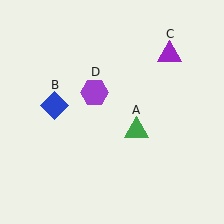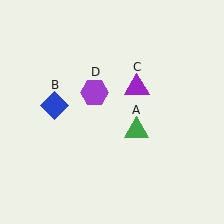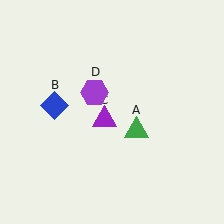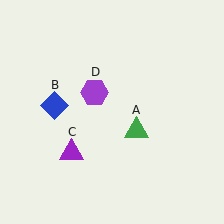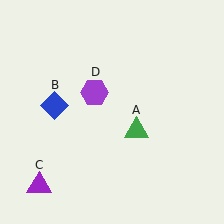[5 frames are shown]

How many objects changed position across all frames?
1 object changed position: purple triangle (object C).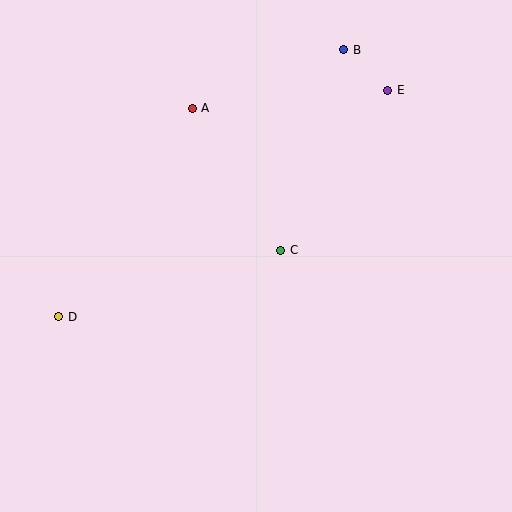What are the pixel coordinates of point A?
Point A is at (192, 108).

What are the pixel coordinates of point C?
Point C is at (281, 250).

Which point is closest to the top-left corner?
Point A is closest to the top-left corner.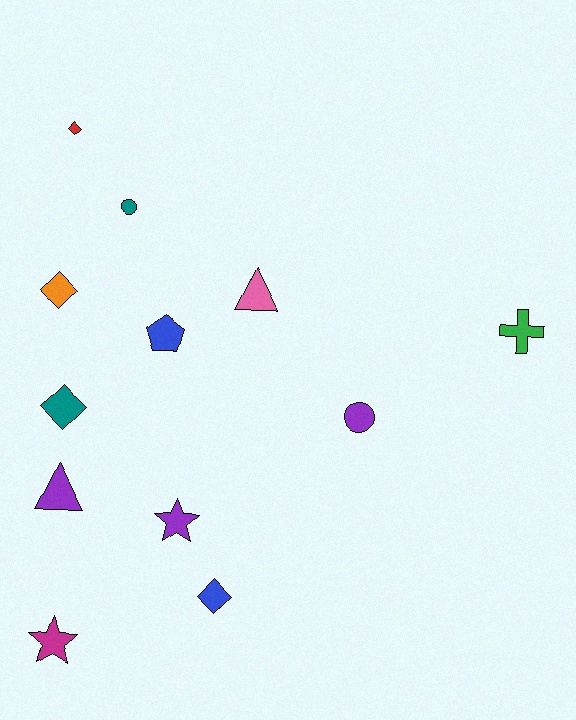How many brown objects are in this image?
There are no brown objects.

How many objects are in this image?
There are 12 objects.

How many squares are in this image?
There are no squares.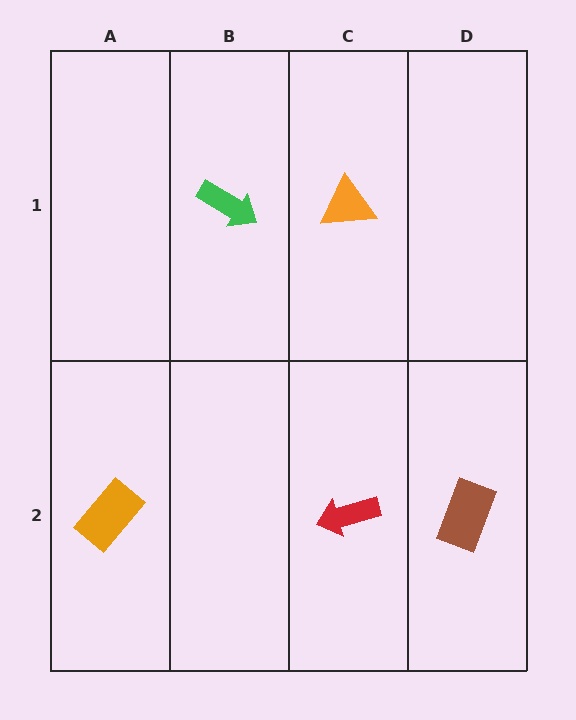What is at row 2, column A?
An orange rectangle.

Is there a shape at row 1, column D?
No, that cell is empty.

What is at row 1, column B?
A green arrow.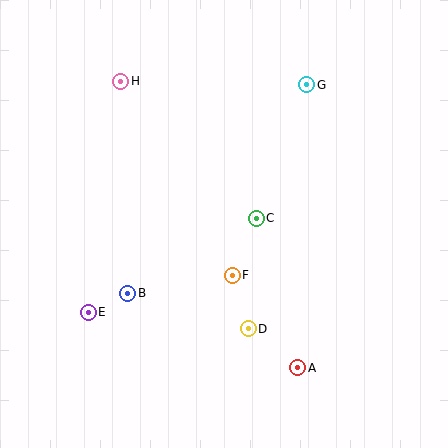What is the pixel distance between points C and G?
The distance between C and G is 142 pixels.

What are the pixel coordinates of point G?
Point G is at (307, 85).